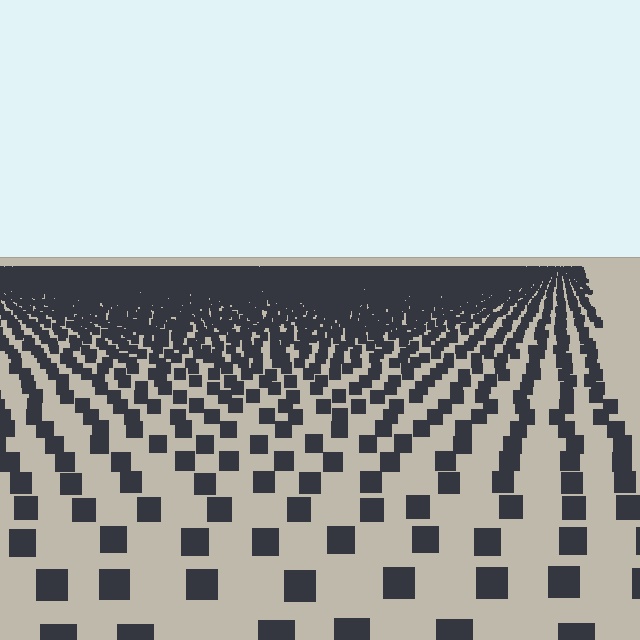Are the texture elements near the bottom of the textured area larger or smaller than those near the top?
Larger. Near the bottom, elements are closer to the viewer and appear at a bigger on-screen size.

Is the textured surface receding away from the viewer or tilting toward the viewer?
The surface is receding away from the viewer. Texture elements get smaller and denser toward the top.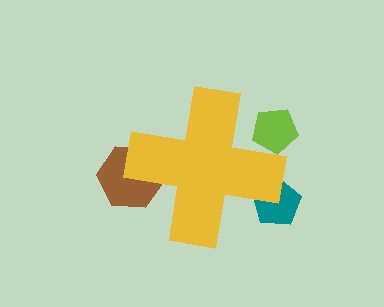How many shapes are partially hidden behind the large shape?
3 shapes are partially hidden.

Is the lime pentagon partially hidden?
Yes, the lime pentagon is partially hidden behind the yellow cross.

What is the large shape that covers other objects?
A yellow cross.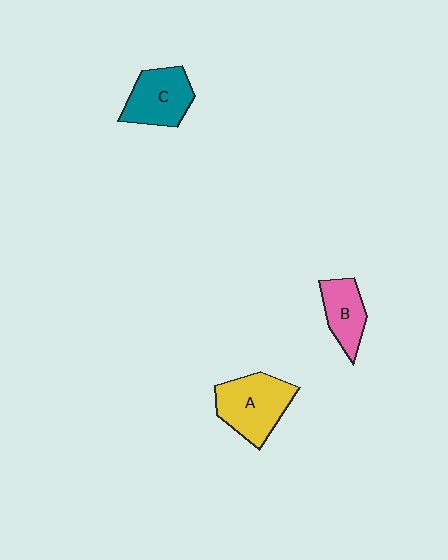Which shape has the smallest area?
Shape B (pink).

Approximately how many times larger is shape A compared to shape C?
Approximately 1.2 times.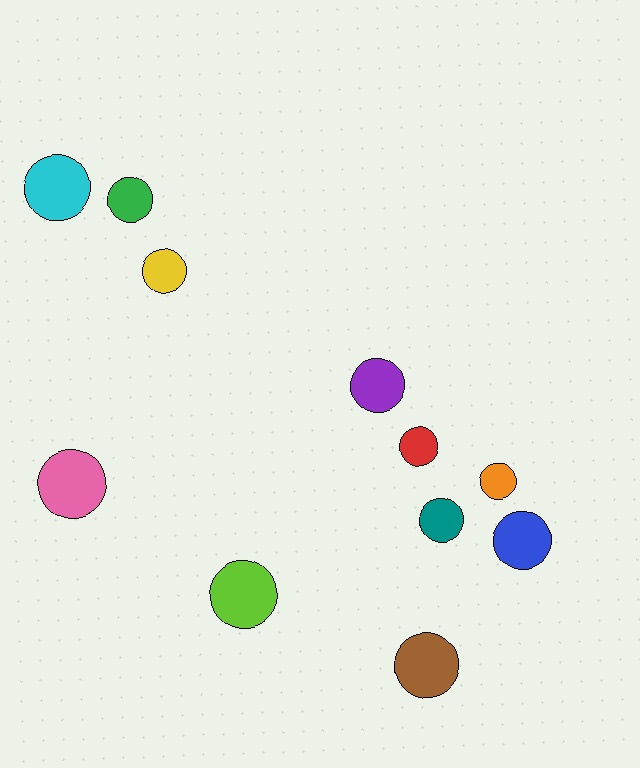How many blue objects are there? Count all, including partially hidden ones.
There is 1 blue object.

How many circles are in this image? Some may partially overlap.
There are 11 circles.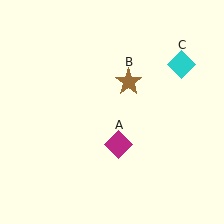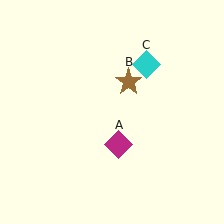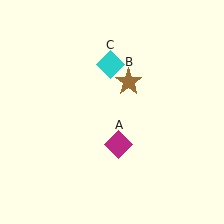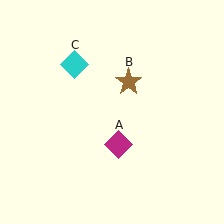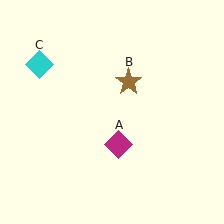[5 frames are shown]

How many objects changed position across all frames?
1 object changed position: cyan diamond (object C).